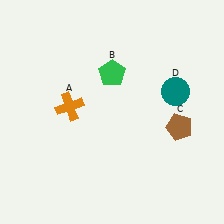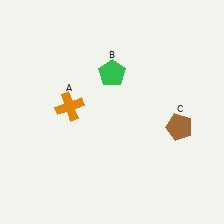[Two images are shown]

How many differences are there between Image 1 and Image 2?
There is 1 difference between the two images.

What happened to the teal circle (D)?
The teal circle (D) was removed in Image 2. It was in the top-right area of Image 1.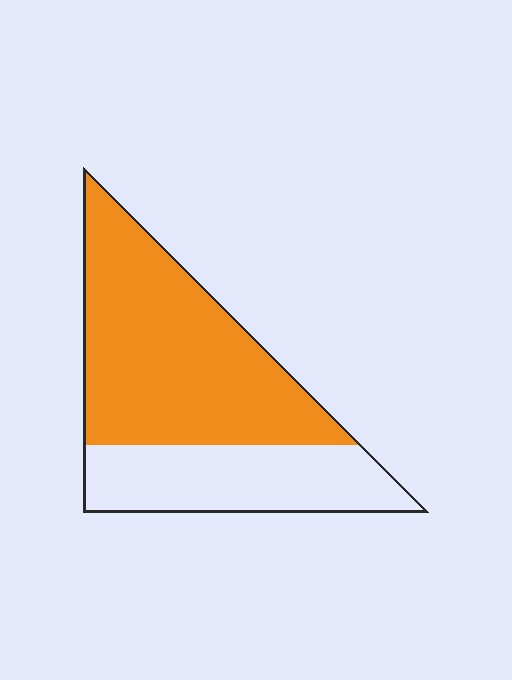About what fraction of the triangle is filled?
About two thirds (2/3).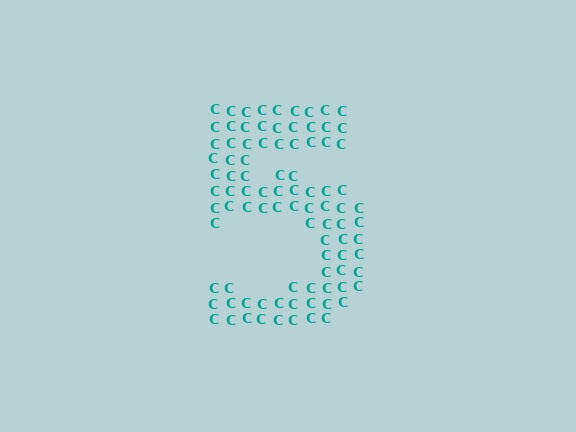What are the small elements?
The small elements are letter C's.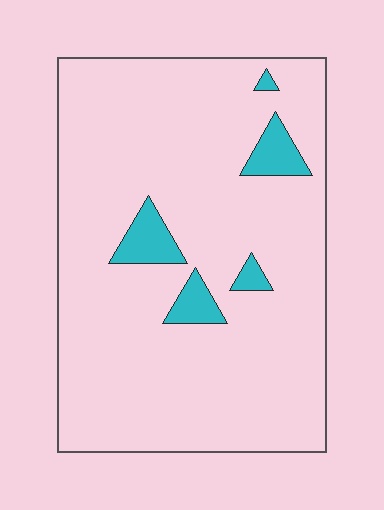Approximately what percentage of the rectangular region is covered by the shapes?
Approximately 10%.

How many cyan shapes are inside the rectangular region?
5.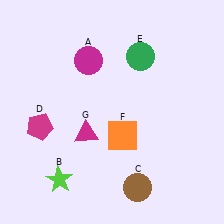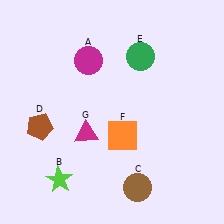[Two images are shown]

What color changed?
The pentagon (D) changed from magenta in Image 1 to brown in Image 2.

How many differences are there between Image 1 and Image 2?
There is 1 difference between the two images.